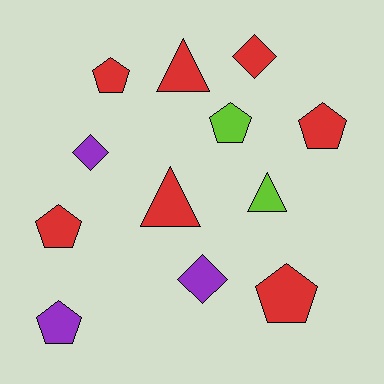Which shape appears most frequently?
Pentagon, with 6 objects.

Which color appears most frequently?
Red, with 7 objects.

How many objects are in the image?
There are 12 objects.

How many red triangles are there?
There are 2 red triangles.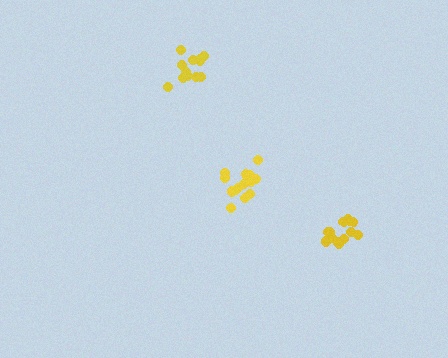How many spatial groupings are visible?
There are 3 spatial groupings.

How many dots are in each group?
Group 1: 13 dots, Group 2: 13 dots, Group 3: 16 dots (42 total).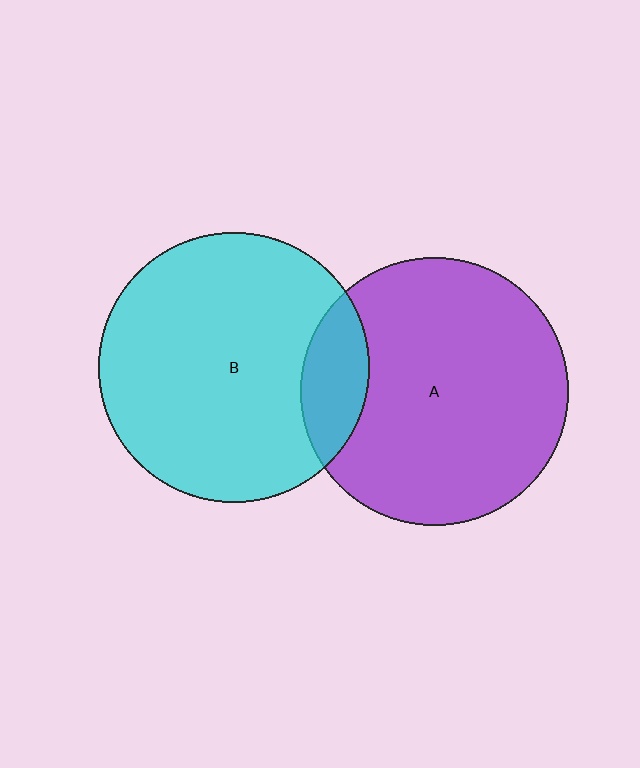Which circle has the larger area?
Circle B (cyan).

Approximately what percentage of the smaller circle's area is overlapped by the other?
Approximately 15%.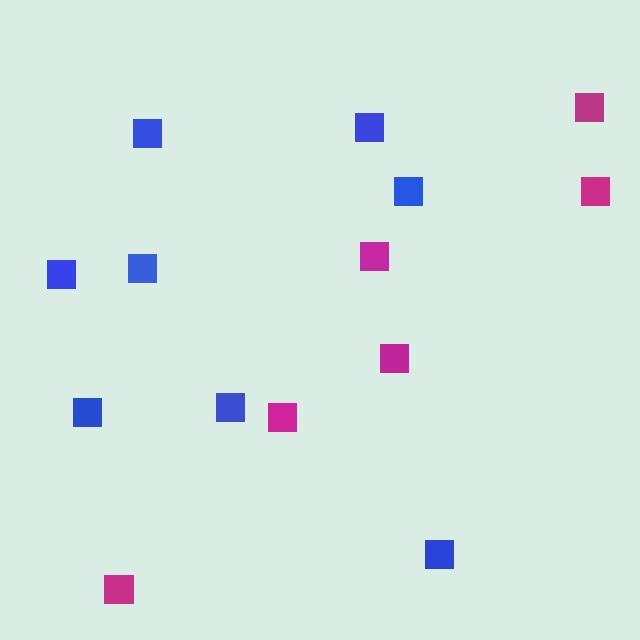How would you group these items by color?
There are 2 groups: one group of magenta squares (6) and one group of blue squares (8).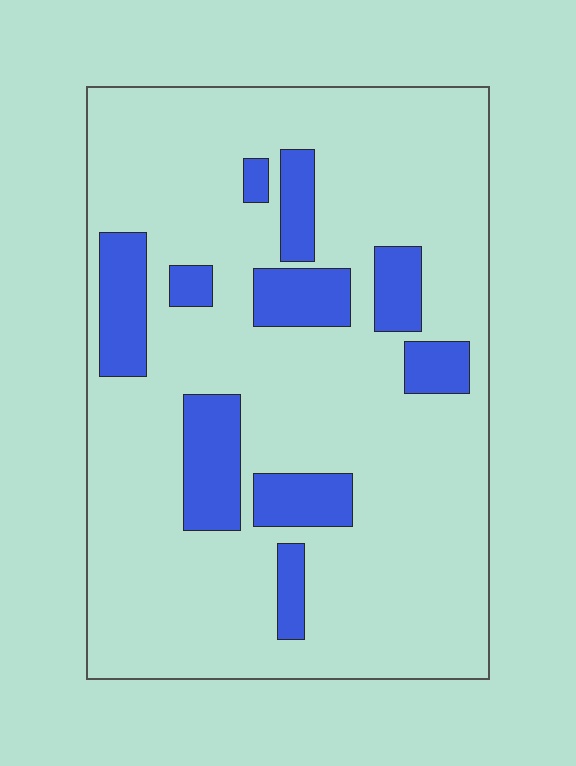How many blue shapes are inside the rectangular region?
10.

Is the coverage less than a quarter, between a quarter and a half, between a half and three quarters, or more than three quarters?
Less than a quarter.